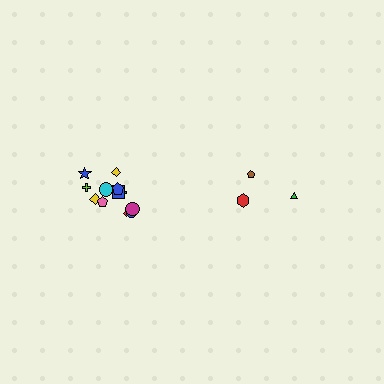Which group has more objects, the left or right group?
The left group.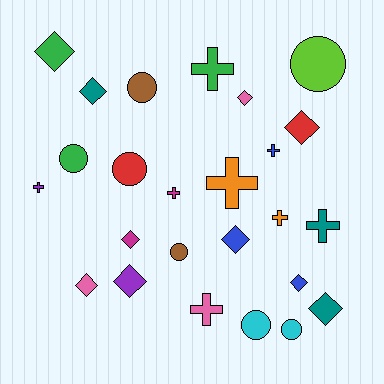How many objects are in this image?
There are 25 objects.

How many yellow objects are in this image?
There are no yellow objects.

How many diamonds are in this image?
There are 10 diamonds.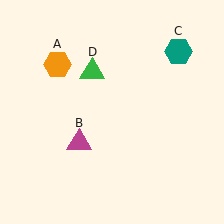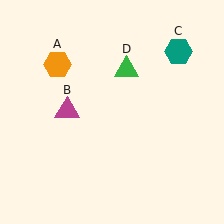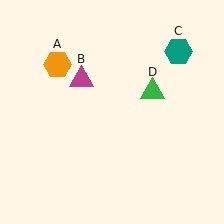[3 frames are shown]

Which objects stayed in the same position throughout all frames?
Orange hexagon (object A) and teal hexagon (object C) remained stationary.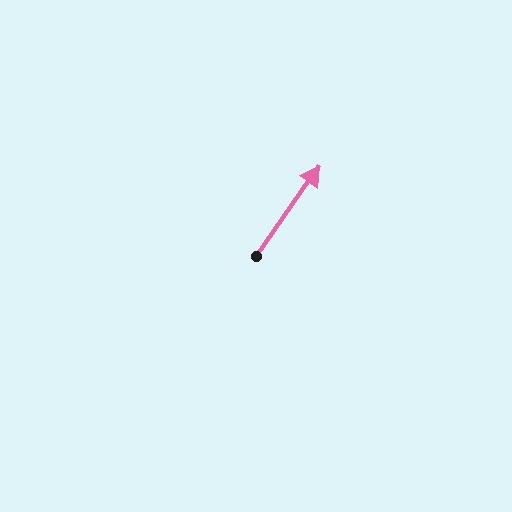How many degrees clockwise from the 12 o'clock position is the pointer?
Approximately 35 degrees.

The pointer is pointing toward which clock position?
Roughly 1 o'clock.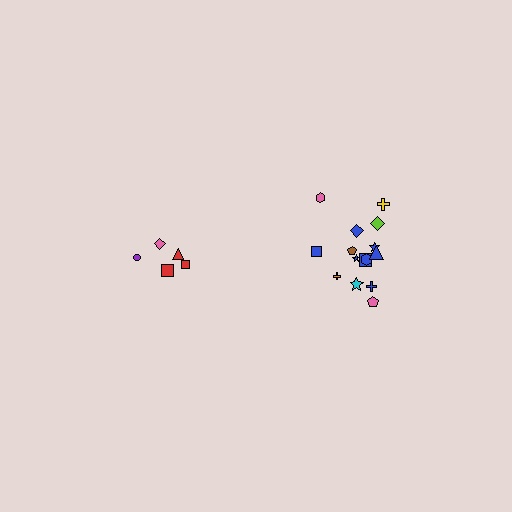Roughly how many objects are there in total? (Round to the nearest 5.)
Roughly 20 objects in total.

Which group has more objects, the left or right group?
The right group.